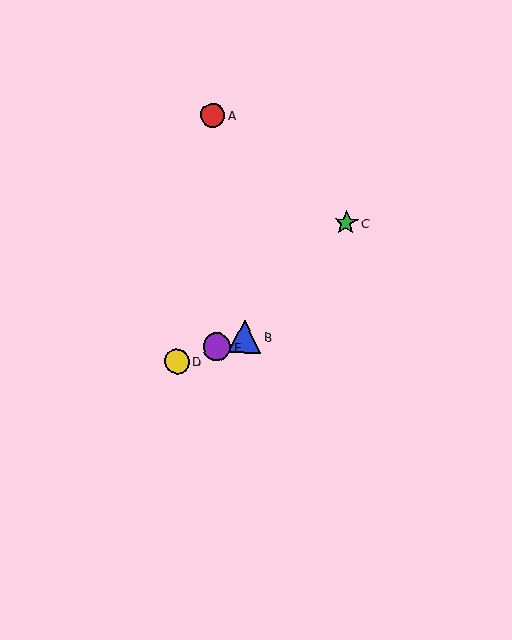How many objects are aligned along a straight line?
3 objects (B, D, E) are aligned along a straight line.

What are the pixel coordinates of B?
Object B is at (244, 337).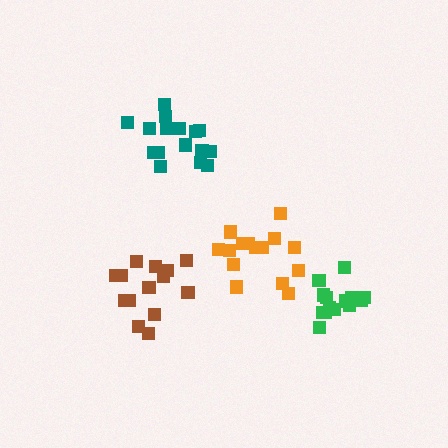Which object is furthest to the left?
The brown cluster is leftmost.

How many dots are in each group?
Group 1: 14 dots, Group 2: 14 dots, Group 3: 15 dots, Group 4: 16 dots (59 total).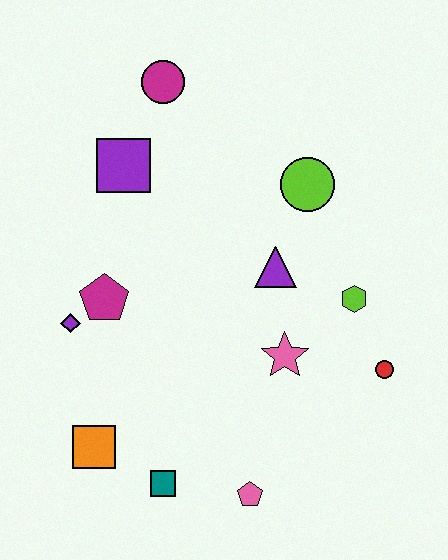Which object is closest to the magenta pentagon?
The purple diamond is closest to the magenta pentagon.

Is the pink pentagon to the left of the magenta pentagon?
No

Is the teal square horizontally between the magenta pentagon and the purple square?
No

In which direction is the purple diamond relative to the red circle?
The purple diamond is to the left of the red circle.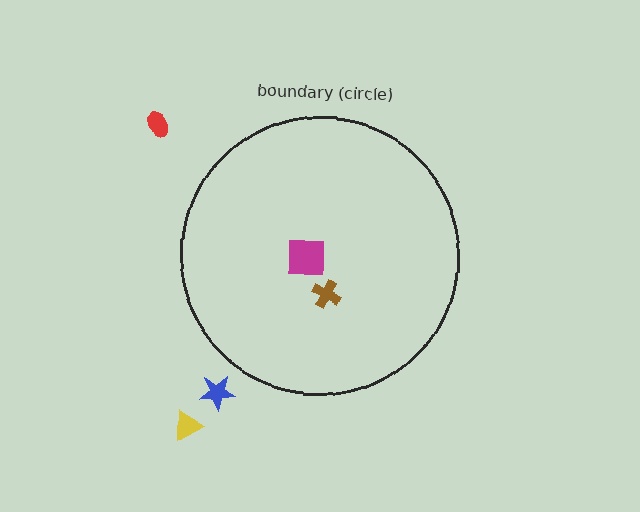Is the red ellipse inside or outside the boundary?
Outside.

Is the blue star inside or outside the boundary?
Outside.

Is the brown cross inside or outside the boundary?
Inside.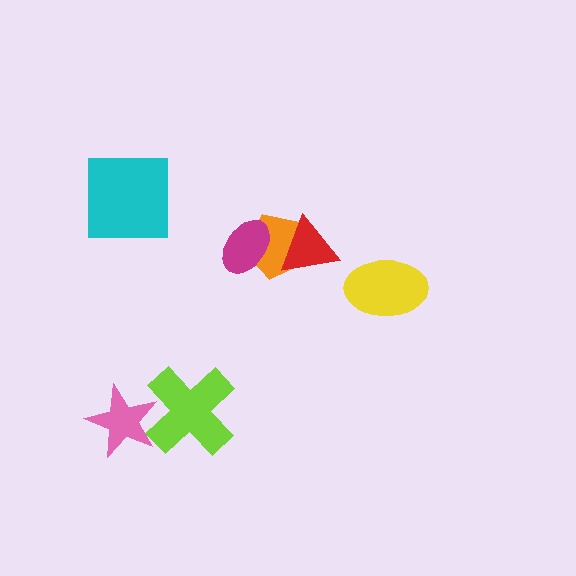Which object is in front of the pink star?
The lime cross is in front of the pink star.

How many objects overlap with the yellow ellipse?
0 objects overlap with the yellow ellipse.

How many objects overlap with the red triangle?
1 object overlaps with the red triangle.